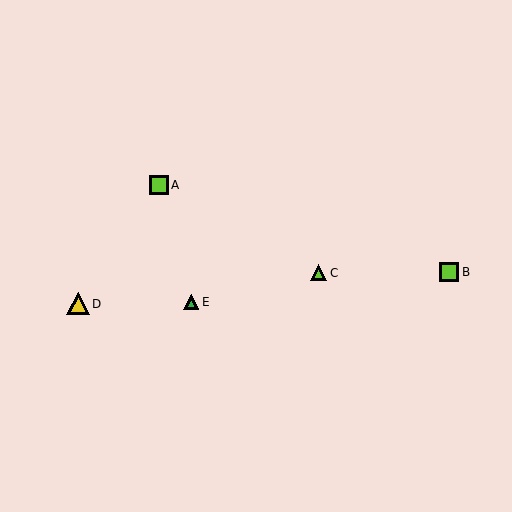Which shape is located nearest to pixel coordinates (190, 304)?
The green triangle (labeled E) at (191, 302) is nearest to that location.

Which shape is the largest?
The yellow triangle (labeled D) is the largest.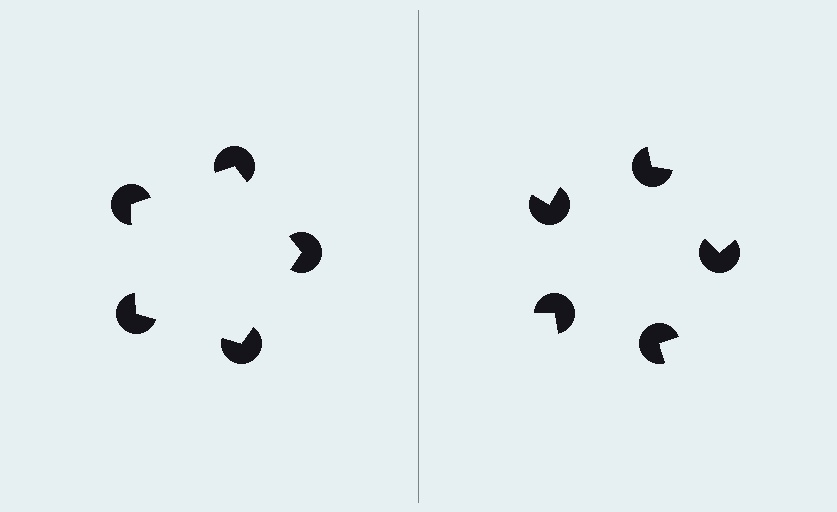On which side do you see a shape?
An illusory pentagon appears on the left side. On the right side the wedge cuts are rotated, so no coherent shape forms.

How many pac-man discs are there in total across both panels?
10 — 5 on each side.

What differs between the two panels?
The pac-man discs are positioned identically on both sides; only the wedge orientations differ. On the left they align to a pentagon; on the right they are misaligned.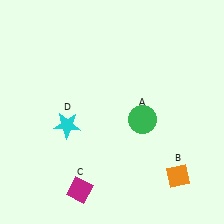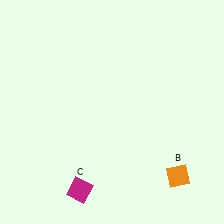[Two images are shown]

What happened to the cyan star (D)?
The cyan star (D) was removed in Image 2. It was in the bottom-left area of Image 1.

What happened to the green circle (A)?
The green circle (A) was removed in Image 2. It was in the bottom-right area of Image 1.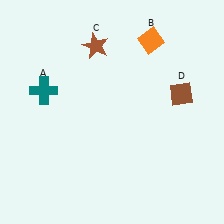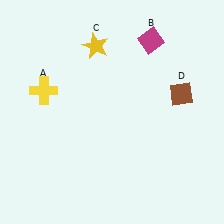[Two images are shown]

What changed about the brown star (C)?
In Image 1, C is brown. In Image 2, it changed to yellow.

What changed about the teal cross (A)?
In Image 1, A is teal. In Image 2, it changed to yellow.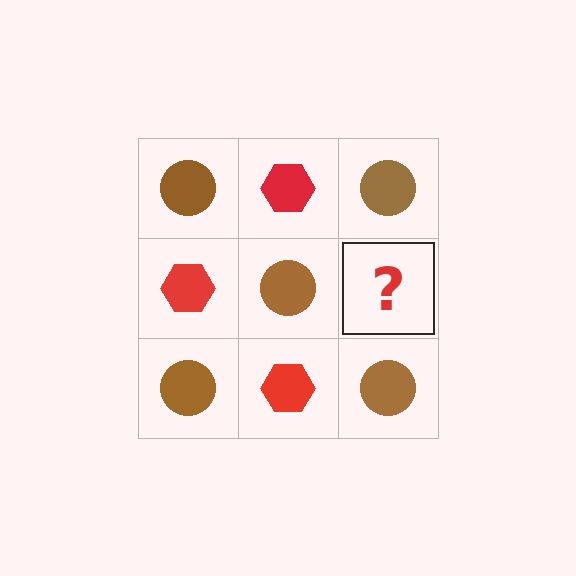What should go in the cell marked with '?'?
The missing cell should contain a red hexagon.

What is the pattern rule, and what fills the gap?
The rule is that it alternates brown circle and red hexagon in a checkerboard pattern. The gap should be filled with a red hexagon.